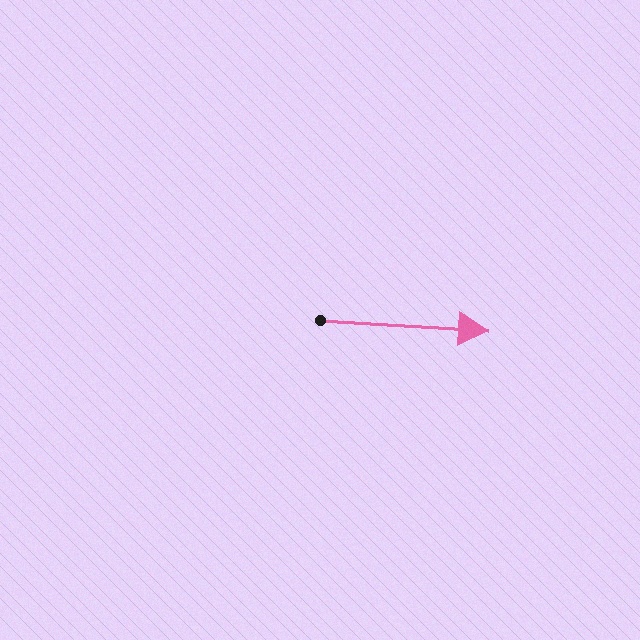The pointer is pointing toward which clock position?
Roughly 3 o'clock.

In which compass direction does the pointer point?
East.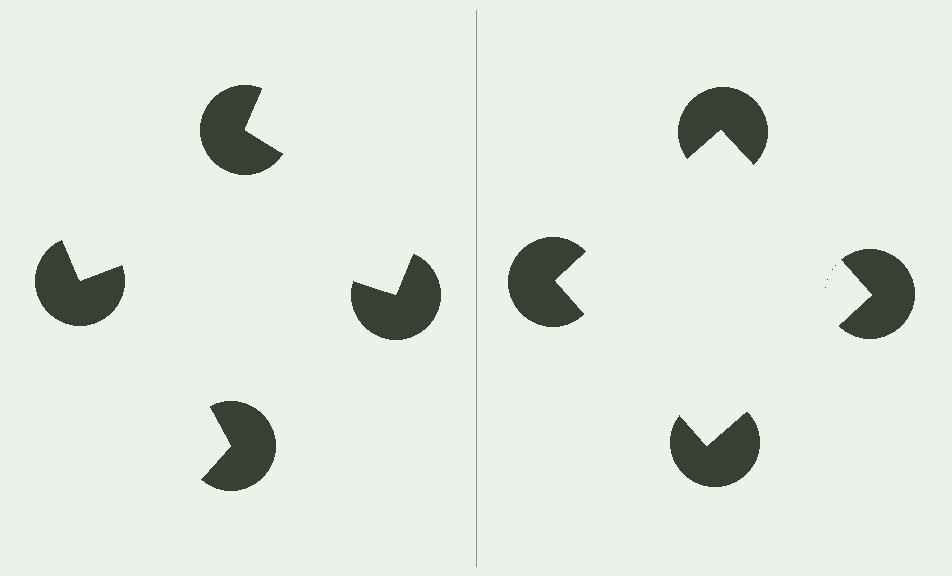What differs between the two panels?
The pac-man discs are positioned identically on both sides; only the wedge orientations differ. On the right they align to a square; on the left they are misaligned.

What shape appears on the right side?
An illusory square.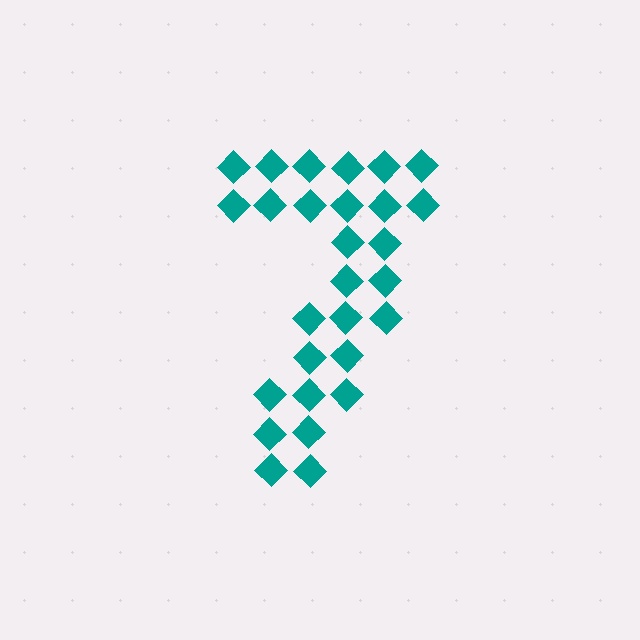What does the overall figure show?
The overall figure shows the digit 7.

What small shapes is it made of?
It is made of small diamonds.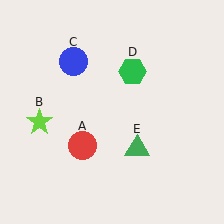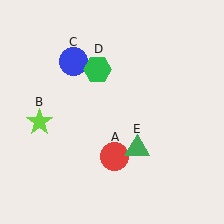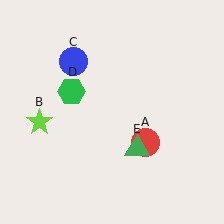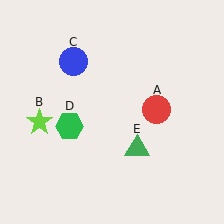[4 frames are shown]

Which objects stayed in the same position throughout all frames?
Lime star (object B) and blue circle (object C) and green triangle (object E) remained stationary.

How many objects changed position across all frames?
2 objects changed position: red circle (object A), green hexagon (object D).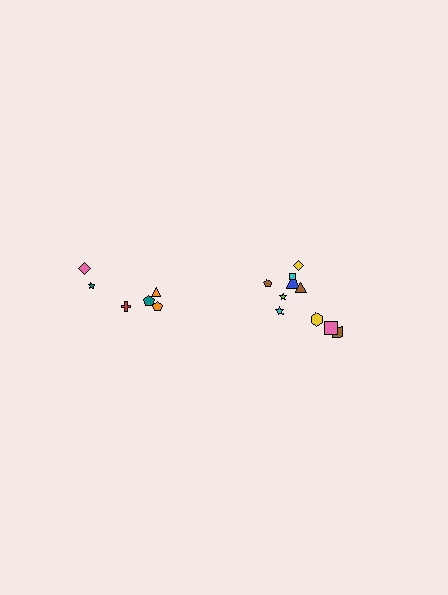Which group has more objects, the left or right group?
The right group.